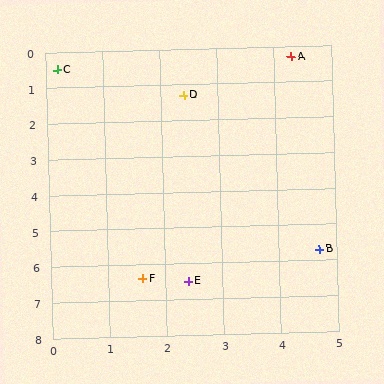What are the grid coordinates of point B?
Point B is at approximately (4.7, 5.7).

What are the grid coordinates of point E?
Point E is at approximately (2.4, 6.5).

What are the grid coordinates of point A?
Point A is at approximately (4.3, 0.3).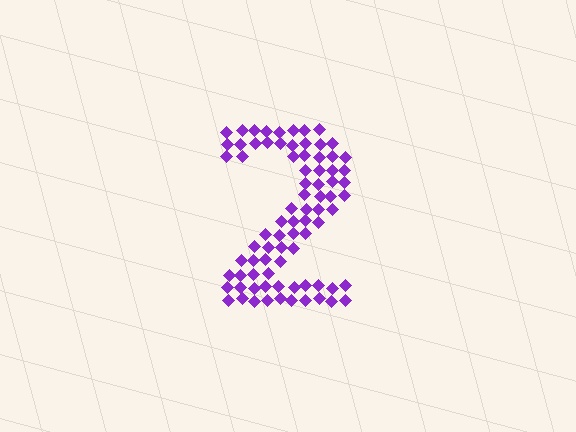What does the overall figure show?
The overall figure shows the digit 2.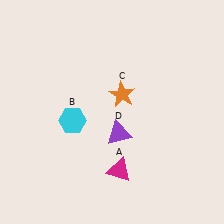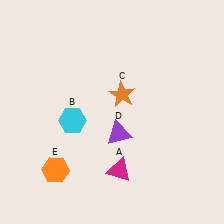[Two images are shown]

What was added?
An orange hexagon (E) was added in Image 2.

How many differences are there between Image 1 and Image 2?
There is 1 difference between the two images.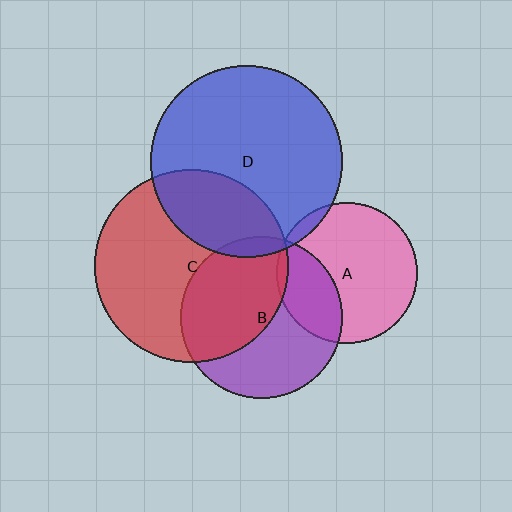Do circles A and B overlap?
Yes.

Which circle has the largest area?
Circle C (red).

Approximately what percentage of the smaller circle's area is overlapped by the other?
Approximately 30%.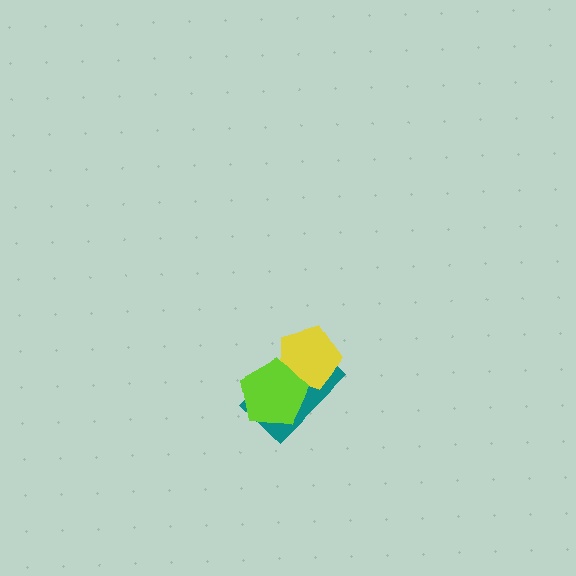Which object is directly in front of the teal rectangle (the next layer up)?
The yellow pentagon is directly in front of the teal rectangle.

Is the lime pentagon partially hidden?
No, no other shape covers it.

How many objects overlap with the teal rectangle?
2 objects overlap with the teal rectangle.